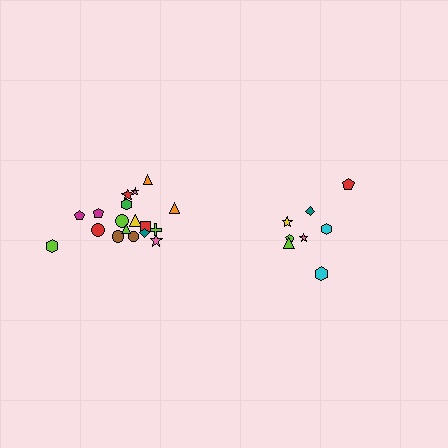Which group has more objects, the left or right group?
The left group.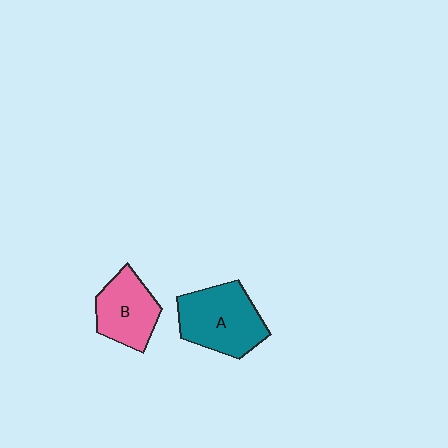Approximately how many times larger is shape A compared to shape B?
Approximately 1.3 times.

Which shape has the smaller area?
Shape B (pink).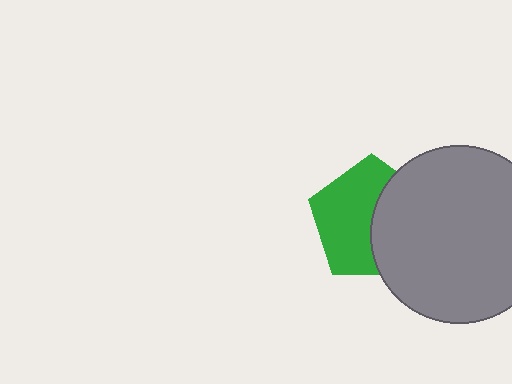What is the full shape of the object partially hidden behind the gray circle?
The partially hidden object is a green pentagon.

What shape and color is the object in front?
The object in front is a gray circle.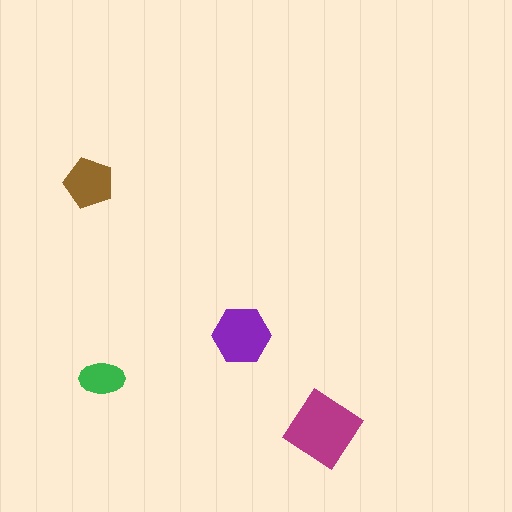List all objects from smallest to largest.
The green ellipse, the brown pentagon, the purple hexagon, the magenta diamond.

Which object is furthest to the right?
The magenta diamond is rightmost.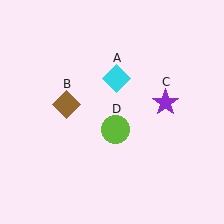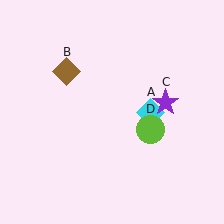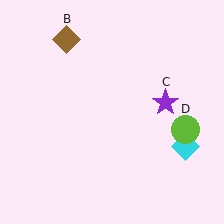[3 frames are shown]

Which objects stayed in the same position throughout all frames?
Purple star (object C) remained stationary.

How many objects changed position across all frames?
3 objects changed position: cyan diamond (object A), brown diamond (object B), lime circle (object D).